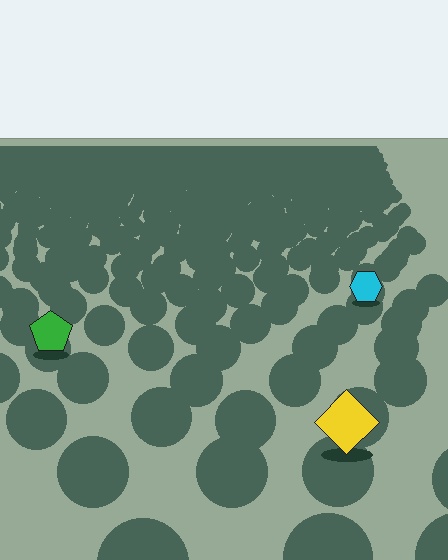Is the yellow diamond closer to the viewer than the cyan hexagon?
Yes. The yellow diamond is closer — you can tell from the texture gradient: the ground texture is coarser near it.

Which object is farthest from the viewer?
The cyan hexagon is farthest from the viewer. It appears smaller and the ground texture around it is denser.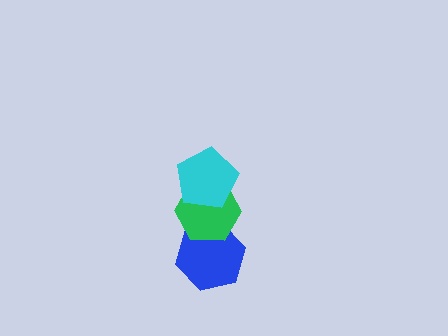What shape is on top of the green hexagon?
The cyan pentagon is on top of the green hexagon.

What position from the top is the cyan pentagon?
The cyan pentagon is 1st from the top.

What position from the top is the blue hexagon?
The blue hexagon is 3rd from the top.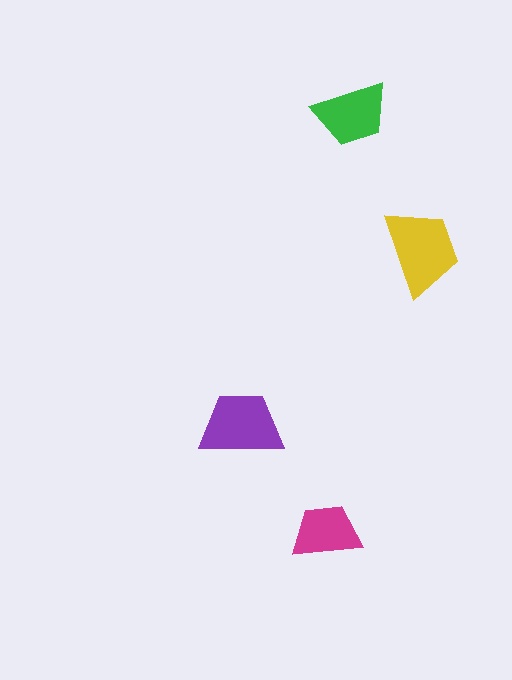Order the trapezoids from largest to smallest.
the yellow one, the purple one, the green one, the magenta one.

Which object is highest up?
The green trapezoid is topmost.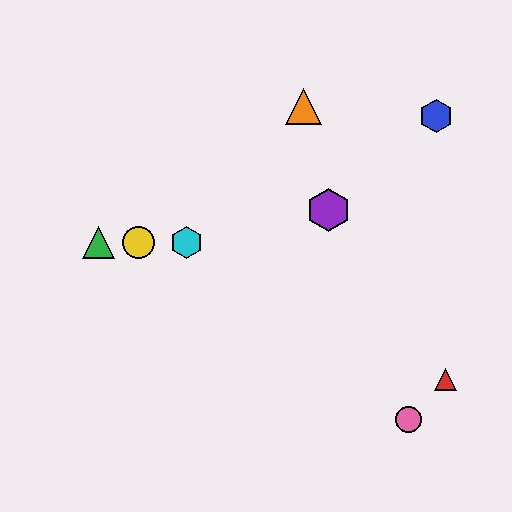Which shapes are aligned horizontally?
The green triangle, the yellow circle, the cyan hexagon are aligned horizontally.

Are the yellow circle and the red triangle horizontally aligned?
No, the yellow circle is at y≈243 and the red triangle is at y≈379.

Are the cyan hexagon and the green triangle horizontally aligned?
Yes, both are at y≈243.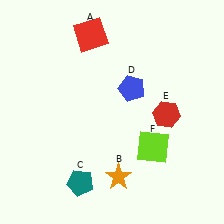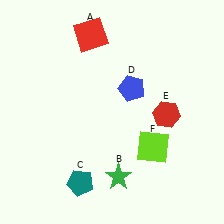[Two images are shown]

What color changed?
The star (B) changed from orange in Image 1 to green in Image 2.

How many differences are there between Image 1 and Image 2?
There is 1 difference between the two images.